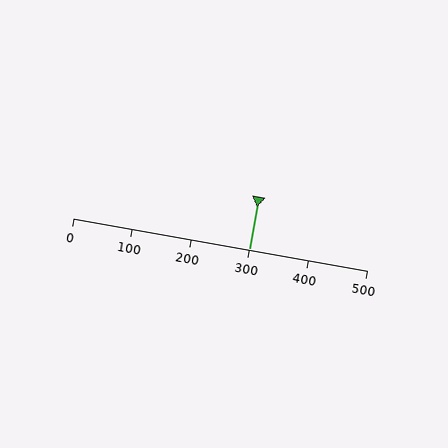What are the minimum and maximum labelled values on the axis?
The axis runs from 0 to 500.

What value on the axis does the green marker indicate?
The marker indicates approximately 300.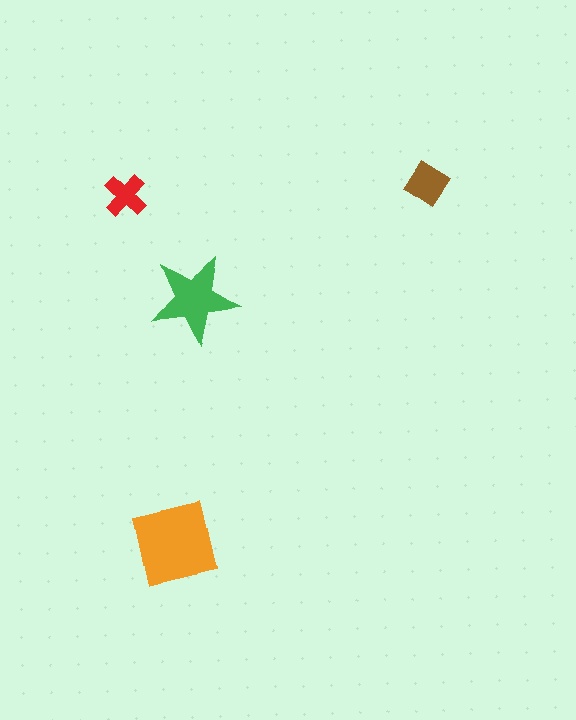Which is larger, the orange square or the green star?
The orange square.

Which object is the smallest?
The red cross.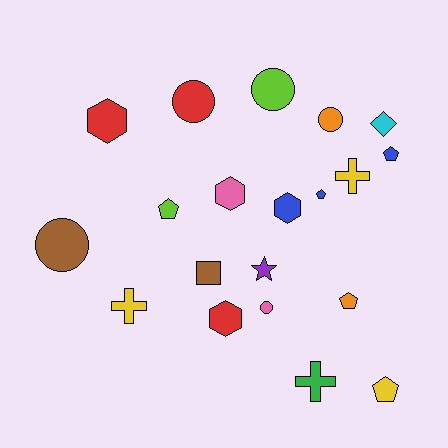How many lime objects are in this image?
There are 2 lime objects.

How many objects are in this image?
There are 20 objects.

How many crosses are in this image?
There are 3 crosses.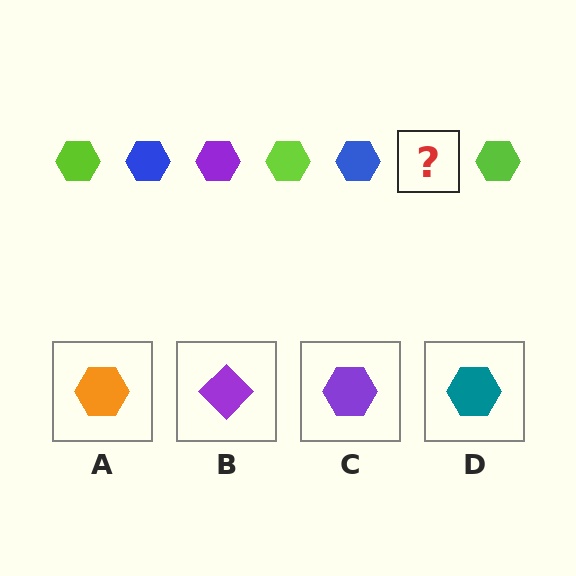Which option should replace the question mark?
Option C.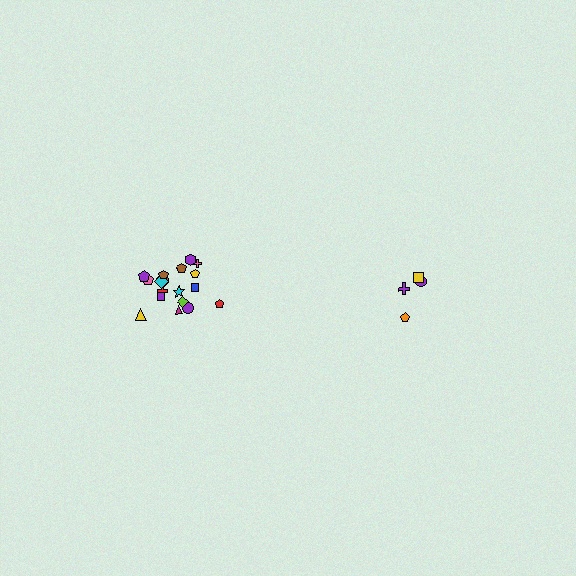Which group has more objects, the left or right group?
The left group.